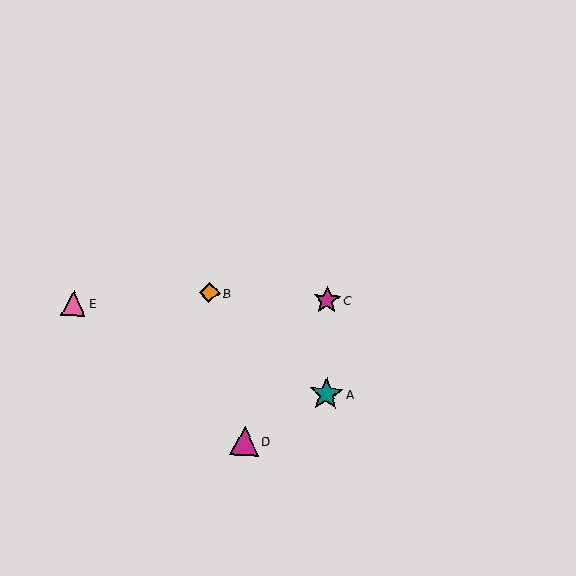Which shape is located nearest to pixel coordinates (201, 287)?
The orange diamond (labeled B) at (209, 293) is nearest to that location.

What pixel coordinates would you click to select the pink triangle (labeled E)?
Click at (74, 303) to select the pink triangle E.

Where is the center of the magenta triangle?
The center of the magenta triangle is at (244, 441).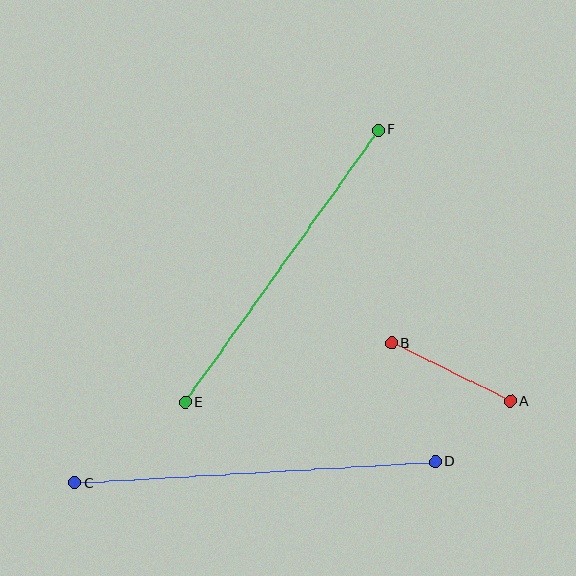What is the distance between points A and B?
The distance is approximately 132 pixels.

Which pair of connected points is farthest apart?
Points C and D are farthest apart.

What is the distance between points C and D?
The distance is approximately 362 pixels.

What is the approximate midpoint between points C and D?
The midpoint is at approximately (255, 472) pixels.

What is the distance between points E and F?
The distance is approximately 334 pixels.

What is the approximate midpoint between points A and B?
The midpoint is at approximately (451, 372) pixels.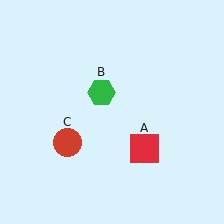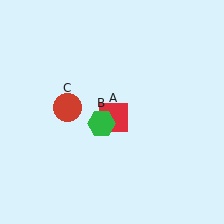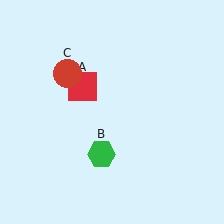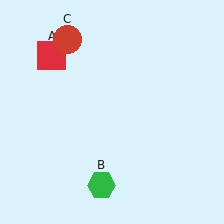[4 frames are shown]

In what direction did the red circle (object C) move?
The red circle (object C) moved up.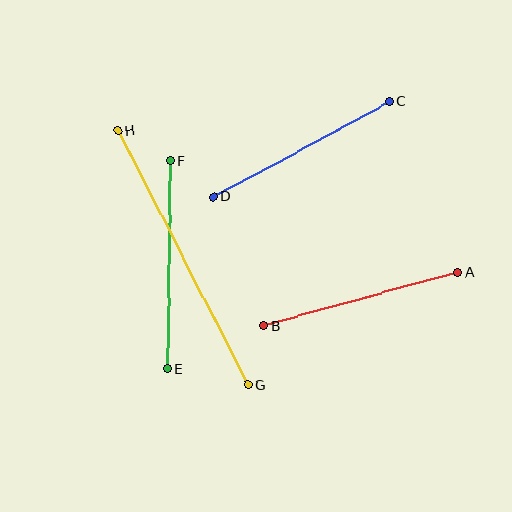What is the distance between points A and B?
The distance is approximately 201 pixels.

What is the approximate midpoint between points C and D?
The midpoint is at approximately (301, 149) pixels.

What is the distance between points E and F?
The distance is approximately 208 pixels.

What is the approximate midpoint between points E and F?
The midpoint is at approximately (169, 265) pixels.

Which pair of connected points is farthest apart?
Points G and H are farthest apart.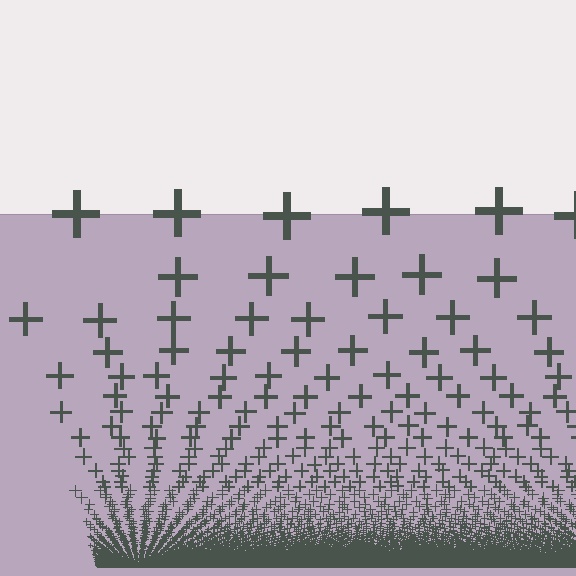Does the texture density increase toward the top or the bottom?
Density increases toward the bottom.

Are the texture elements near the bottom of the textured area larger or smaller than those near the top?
Smaller. The gradient is inverted — elements near the bottom are smaller and denser.